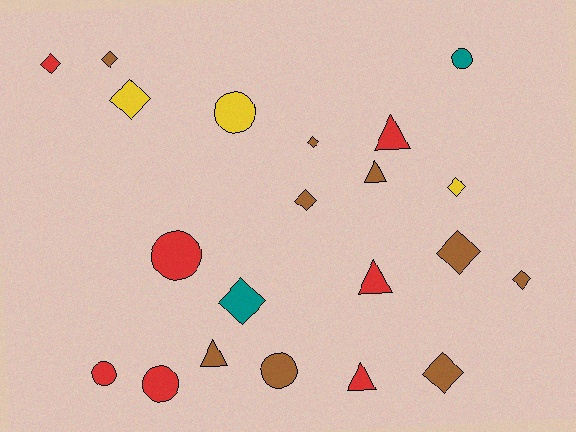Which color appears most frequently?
Brown, with 9 objects.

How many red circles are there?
There are 3 red circles.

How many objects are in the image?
There are 21 objects.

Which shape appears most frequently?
Diamond, with 10 objects.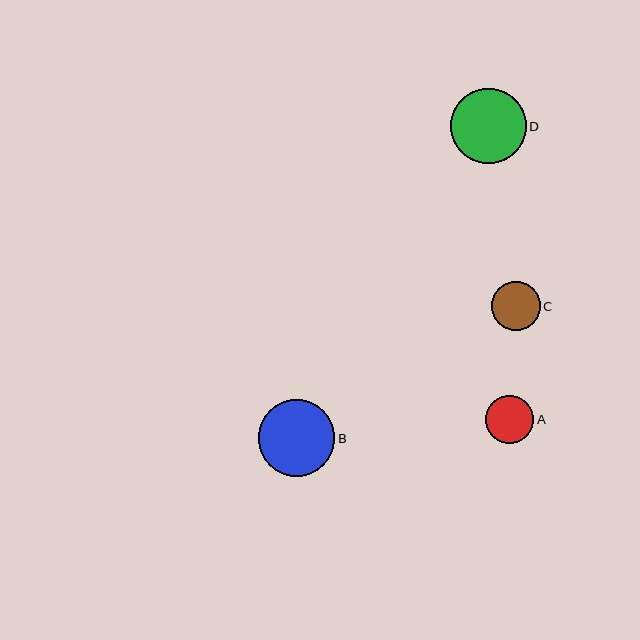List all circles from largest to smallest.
From largest to smallest: B, D, C, A.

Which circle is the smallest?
Circle A is the smallest with a size of approximately 48 pixels.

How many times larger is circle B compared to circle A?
Circle B is approximately 1.6 times the size of circle A.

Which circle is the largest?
Circle B is the largest with a size of approximately 77 pixels.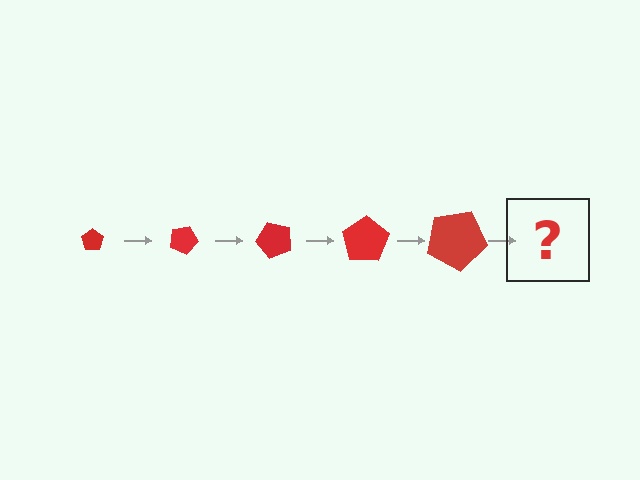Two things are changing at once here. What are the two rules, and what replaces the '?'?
The two rules are that the pentagon grows larger each step and it rotates 25 degrees each step. The '?' should be a pentagon, larger than the previous one and rotated 125 degrees from the start.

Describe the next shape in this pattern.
It should be a pentagon, larger than the previous one and rotated 125 degrees from the start.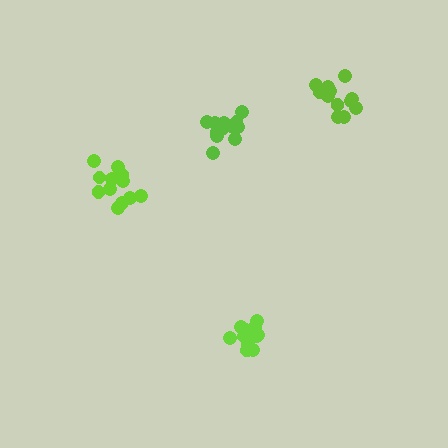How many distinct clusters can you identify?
There are 4 distinct clusters.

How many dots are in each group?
Group 1: 13 dots, Group 2: 13 dots, Group 3: 13 dots, Group 4: 12 dots (51 total).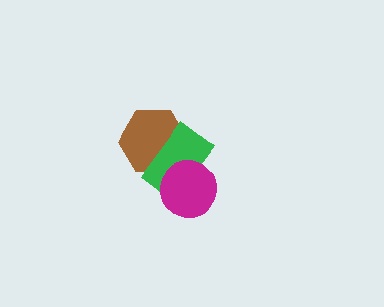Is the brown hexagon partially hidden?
Yes, it is partially covered by another shape.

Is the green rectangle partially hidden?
Yes, it is partially covered by another shape.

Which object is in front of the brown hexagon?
The green rectangle is in front of the brown hexagon.